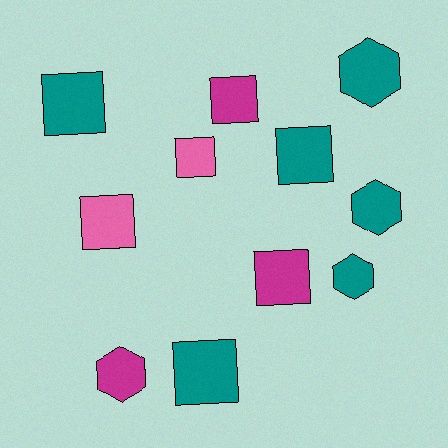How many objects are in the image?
There are 11 objects.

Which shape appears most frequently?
Square, with 7 objects.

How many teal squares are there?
There are 3 teal squares.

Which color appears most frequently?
Teal, with 6 objects.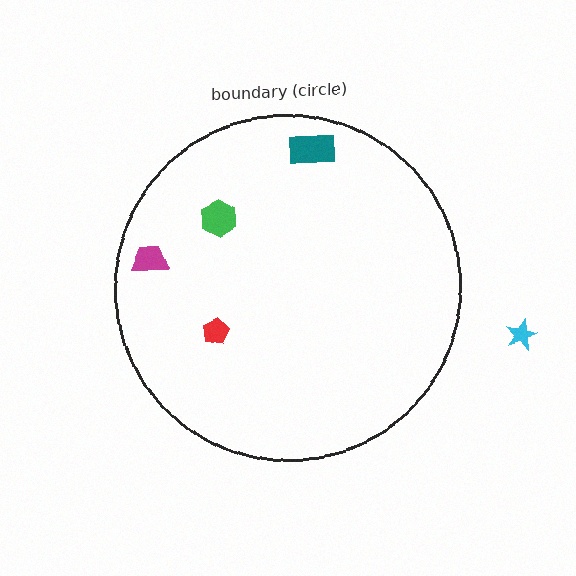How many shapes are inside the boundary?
4 inside, 1 outside.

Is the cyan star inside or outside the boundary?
Outside.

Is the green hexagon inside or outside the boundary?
Inside.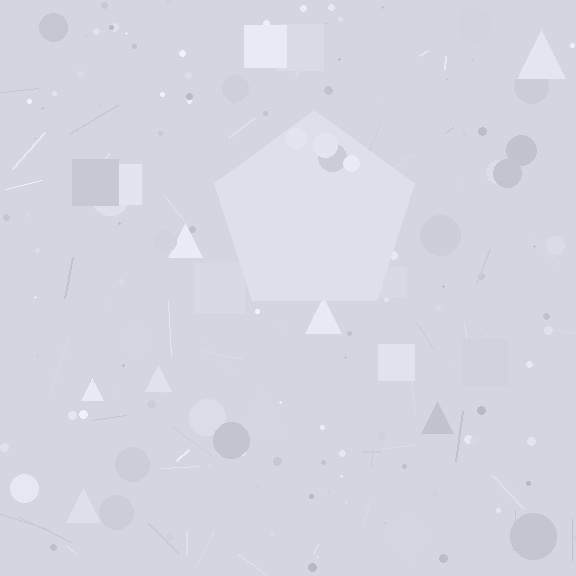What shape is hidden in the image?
A pentagon is hidden in the image.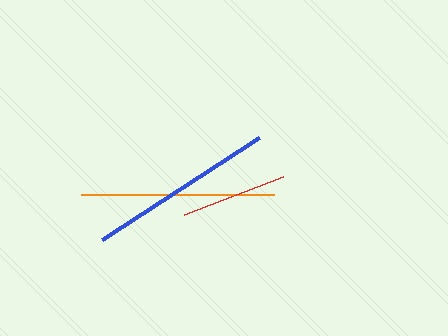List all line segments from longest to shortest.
From longest to shortest: orange, blue, red.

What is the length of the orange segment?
The orange segment is approximately 193 pixels long.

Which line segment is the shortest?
The red line is the shortest at approximately 105 pixels.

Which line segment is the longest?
The orange line is the longest at approximately 193 pixels.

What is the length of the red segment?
The red segment is approximately 105 pixels long.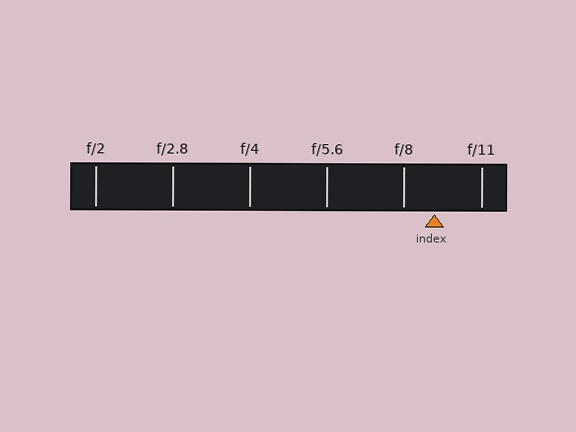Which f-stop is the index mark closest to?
The index mark is closest to f/8.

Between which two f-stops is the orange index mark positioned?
The index mark is between f/8 and f/11.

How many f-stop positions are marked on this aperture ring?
There are 6 f-stop positions marked.